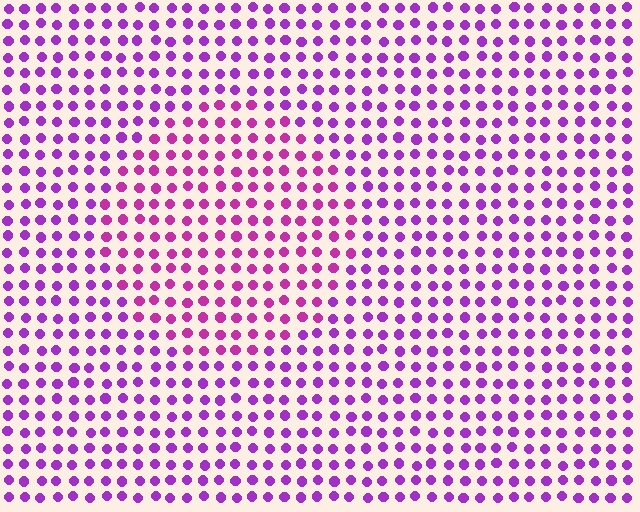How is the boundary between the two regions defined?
The boundary is defined purely by a slight shift in hue (about 27 degrees). Spacing, size, and orientation are identical on both sides.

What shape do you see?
I see a circle.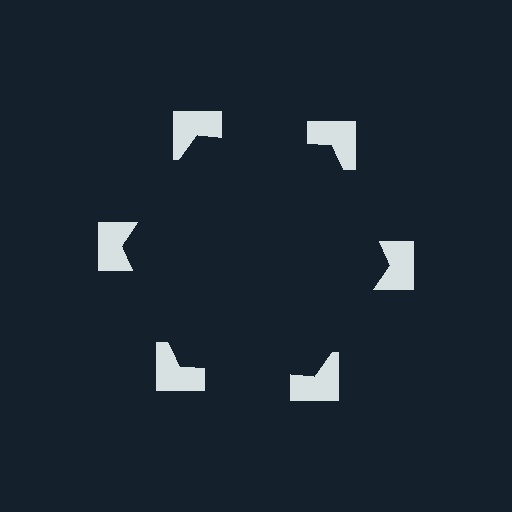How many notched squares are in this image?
There are 6 — one at each vertex of the illusory hexagon.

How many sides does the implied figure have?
6 sides.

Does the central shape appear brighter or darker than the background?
It typically appears slightly darker than the background, even though no actual brightness change is drawn.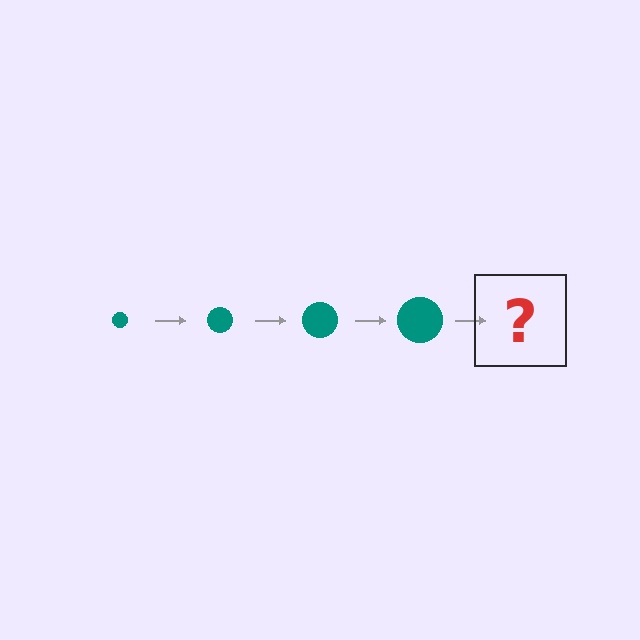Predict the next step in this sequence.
The next step is a teal circle, larger than the previous one.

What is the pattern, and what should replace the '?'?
The pattern is that the circle gets progressively larger each step. The '?' should be a teal circle, larger than the previous one.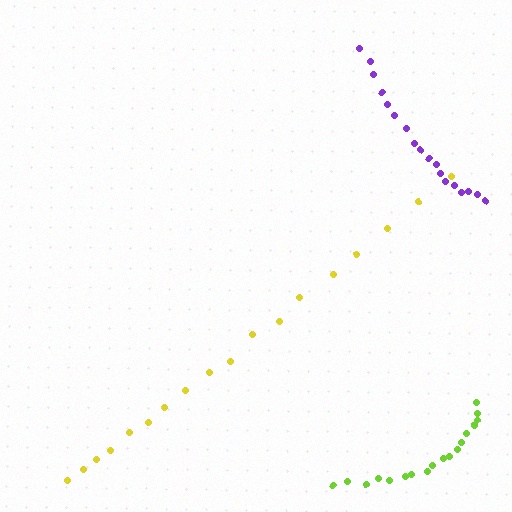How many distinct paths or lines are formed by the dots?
There are 3 distinct paths.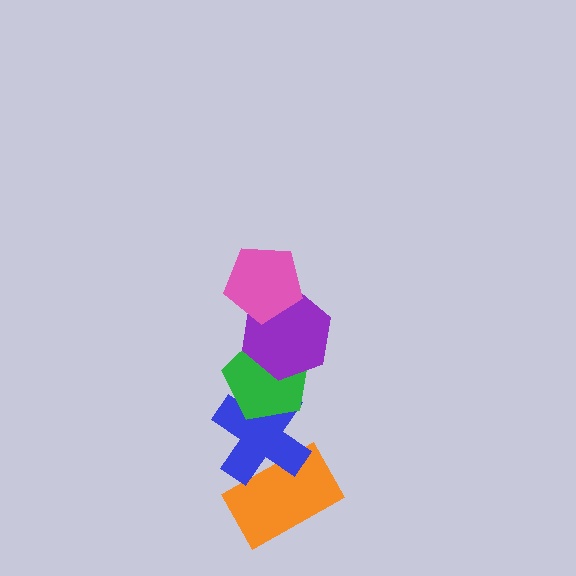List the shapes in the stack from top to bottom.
From top to bottom: the pink pentagon, the purple hexagon, the green pentagon, the blue cross, the orange rectangle.